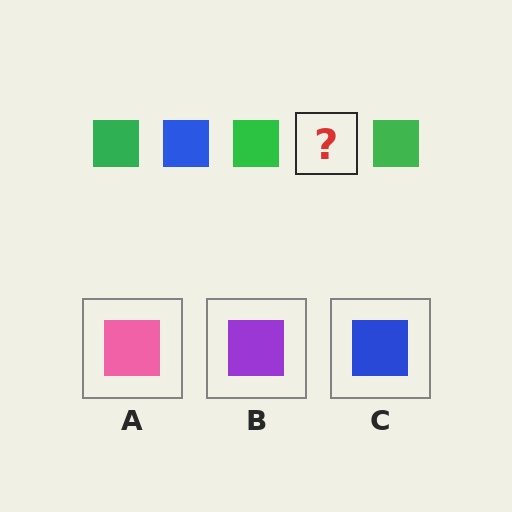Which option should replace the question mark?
Option C.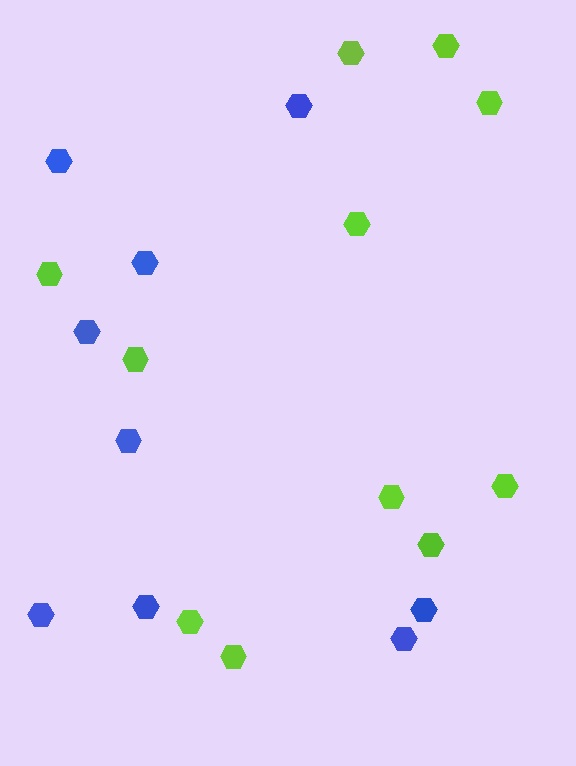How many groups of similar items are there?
There are 2 groups: one group of lime hexagons (11) and one group of blue hexagons (9).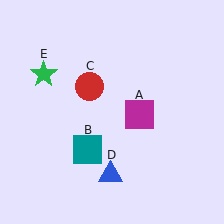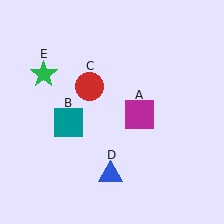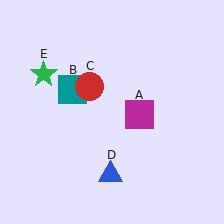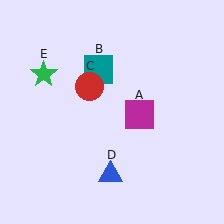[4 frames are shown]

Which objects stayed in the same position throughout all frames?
Magenta square (object A) and red circle (object C) and blue triangle (object D) and green star (object E) remained stationary.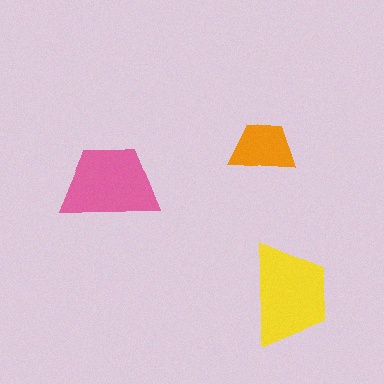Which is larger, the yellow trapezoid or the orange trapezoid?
The yellow one.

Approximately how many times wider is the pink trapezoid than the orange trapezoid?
About 1.5 times wider.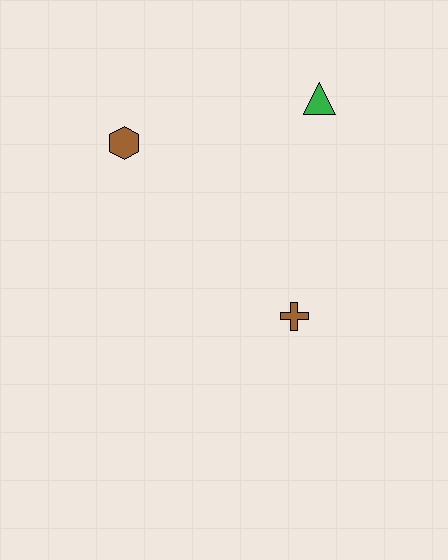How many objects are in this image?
There are 3 objects.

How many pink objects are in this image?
There are no pink objects.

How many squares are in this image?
There are no squares.